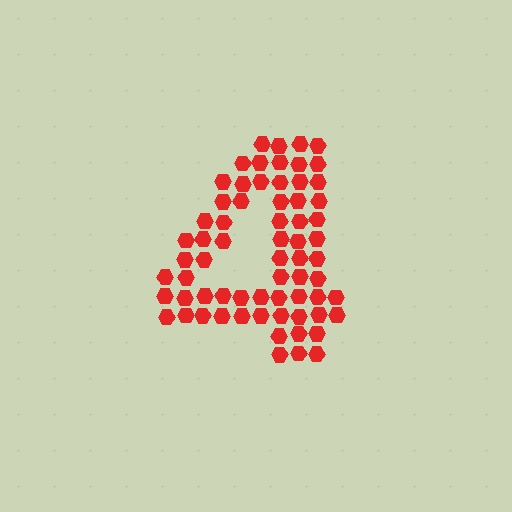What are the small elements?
The small elements are hexagons.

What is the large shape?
The large shape is the digit 4.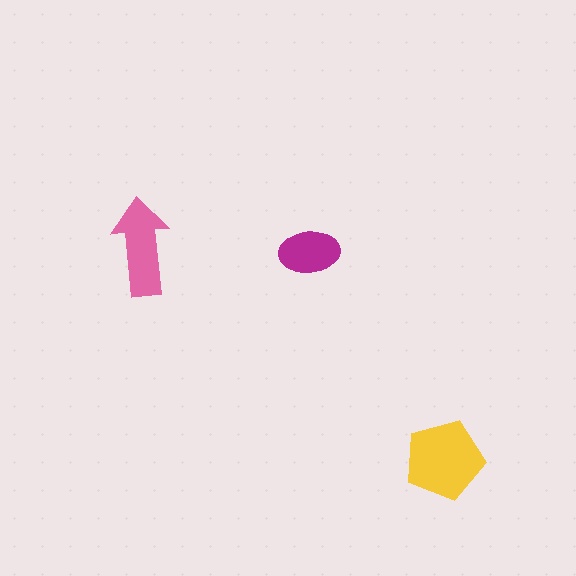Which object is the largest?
The yellow pentagon.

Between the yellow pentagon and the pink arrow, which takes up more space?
The yellow pentagon.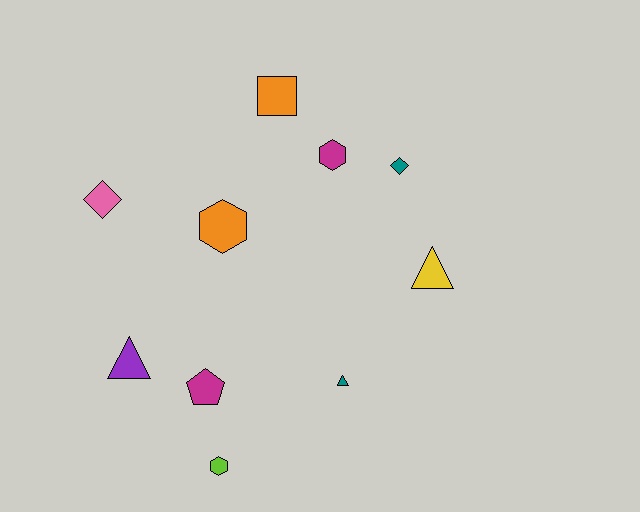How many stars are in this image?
There are no stars.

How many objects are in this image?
There are 10 objects.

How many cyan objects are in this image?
There are no cyan objects.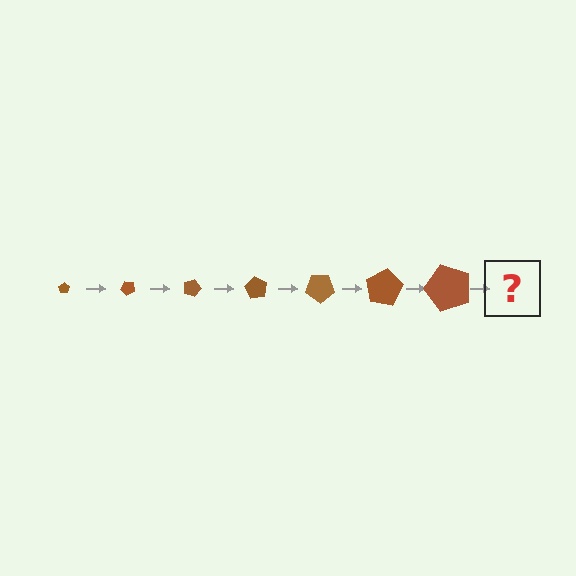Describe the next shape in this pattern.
It should be a pentagon, larger than the previous one and rotated 315 degrees from the start.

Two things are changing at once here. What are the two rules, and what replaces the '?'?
The two rules are that the pentagon grows larger each step and it rotates 45 degrees each step. The '?' should be a pentagon, larger than the previous one and rotated 315 degrees from the start.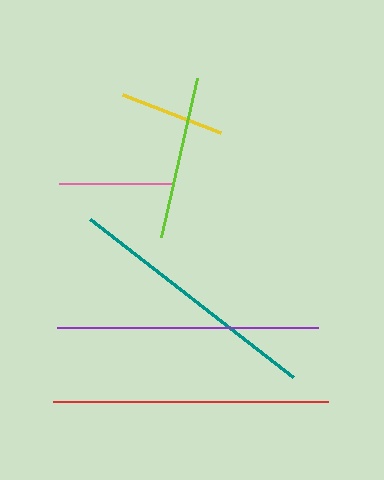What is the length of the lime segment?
The lime segment is approximately 162 pixels long.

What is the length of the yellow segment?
The yellow segment is approximately 105 pixels long.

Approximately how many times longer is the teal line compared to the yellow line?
The teal line is approximately 2.4 times the length of the yellow line.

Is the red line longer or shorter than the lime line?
The red line is longer than the lime line.